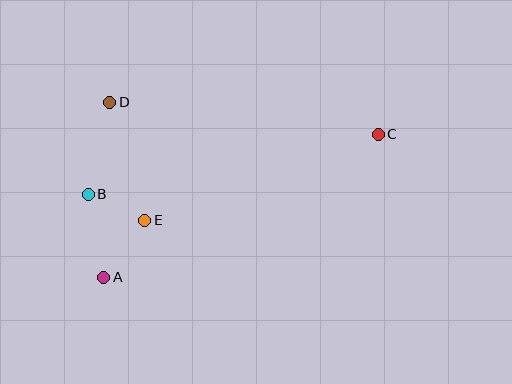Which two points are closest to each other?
Points B and E are closest to each other.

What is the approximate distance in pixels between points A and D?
The distance between A and D is approximately 175 pixels.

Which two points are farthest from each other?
Points A and C are farthest from each other.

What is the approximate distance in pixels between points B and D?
The distance between B and D is approximately 95 pixels.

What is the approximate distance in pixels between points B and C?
The distance between B and C is approximately 296 pixels.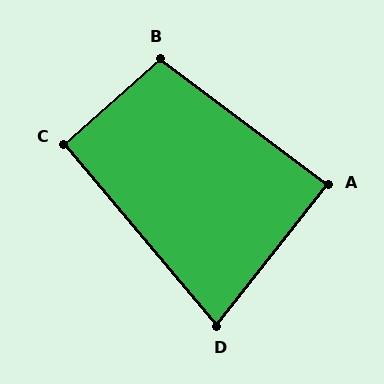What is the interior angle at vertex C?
Approximately 91 degrees (approximately right).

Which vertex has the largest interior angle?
B, at approximately 102 degrees.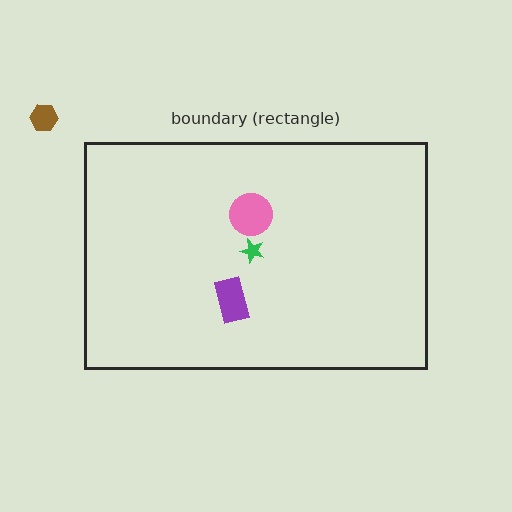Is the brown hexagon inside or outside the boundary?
Outside.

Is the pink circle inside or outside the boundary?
Inside.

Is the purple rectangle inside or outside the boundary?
Inside.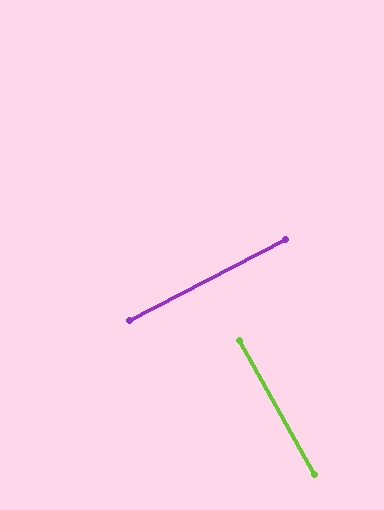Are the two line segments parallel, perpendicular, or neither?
Perpendicular — they meet at approximately 88°.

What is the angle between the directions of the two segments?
Approximately 88 degrees.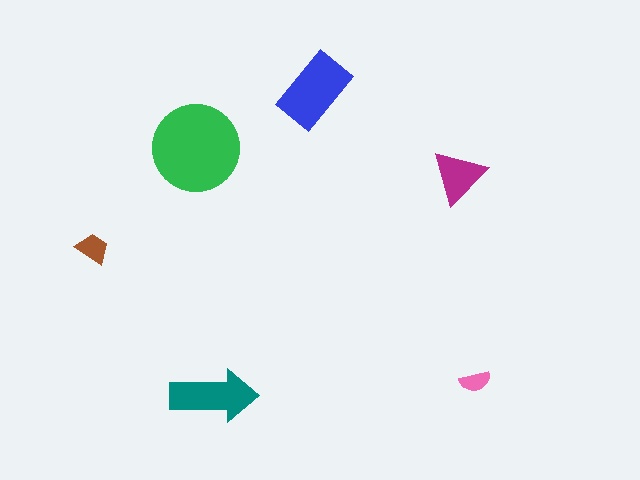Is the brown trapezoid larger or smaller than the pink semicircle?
Larger.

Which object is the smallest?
The pink semicircle.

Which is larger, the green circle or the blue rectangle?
The green circle.